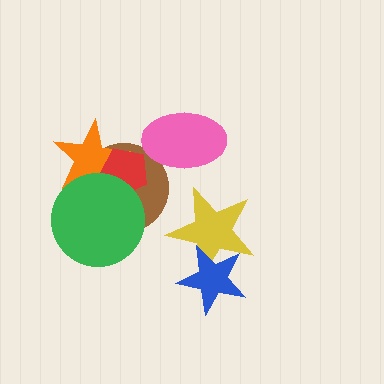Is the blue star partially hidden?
No, no other shape covers it.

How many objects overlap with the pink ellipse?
1 object overlaps with the pink ellipse.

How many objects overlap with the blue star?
1 object overlaps with the blue star.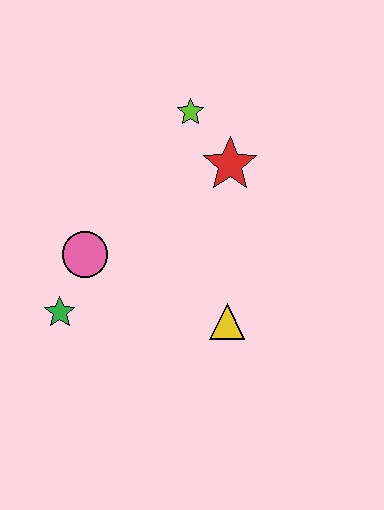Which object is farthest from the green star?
The lime star is farthest from the green star.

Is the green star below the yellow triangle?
No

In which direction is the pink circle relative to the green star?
The pink circle is above the green star.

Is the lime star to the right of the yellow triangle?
No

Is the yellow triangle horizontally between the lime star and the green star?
No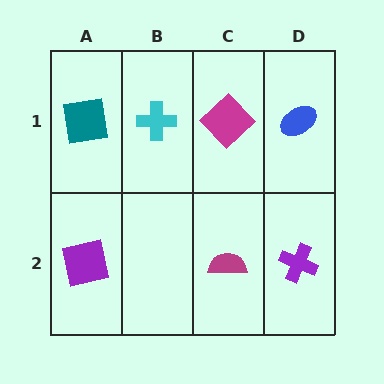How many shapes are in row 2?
3 shapes.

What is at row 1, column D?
A blue ellipse.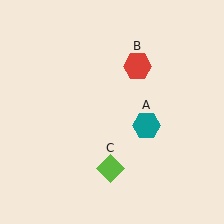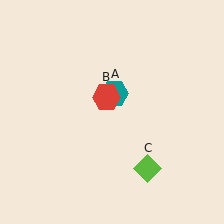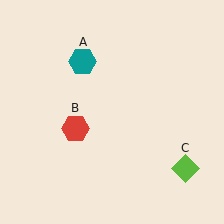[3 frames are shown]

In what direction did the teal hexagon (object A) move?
The teal hexagon (object A) moved up and to the left.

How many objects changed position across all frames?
3 objects changed position: teal hexagon (object A), red hexagon (object B), lime diamond (object C).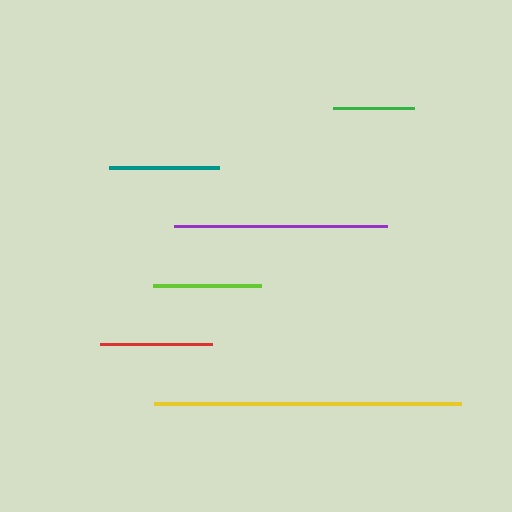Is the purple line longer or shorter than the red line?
The purple line is longer than the red line.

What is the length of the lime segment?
The lime segment is approximately 108 pixels long.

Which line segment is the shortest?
The green line is the shortest at approximately 80 pixels.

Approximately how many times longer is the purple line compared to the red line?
The purple line is approximately 1.9 times the length of the red line.